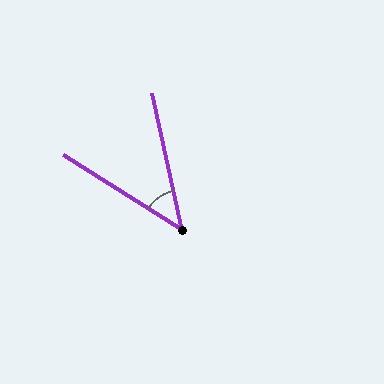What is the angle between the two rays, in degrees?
Approximately 46 degrees.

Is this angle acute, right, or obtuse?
It is acute.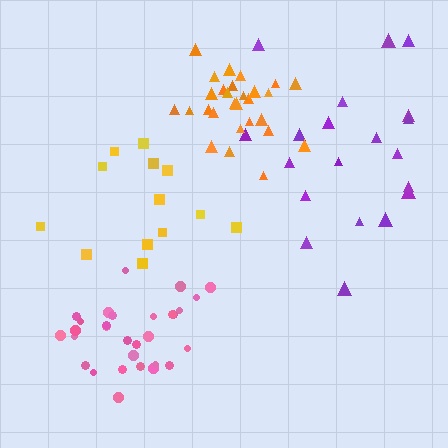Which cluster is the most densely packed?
Orange.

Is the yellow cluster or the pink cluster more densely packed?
Pink.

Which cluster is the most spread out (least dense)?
Purple.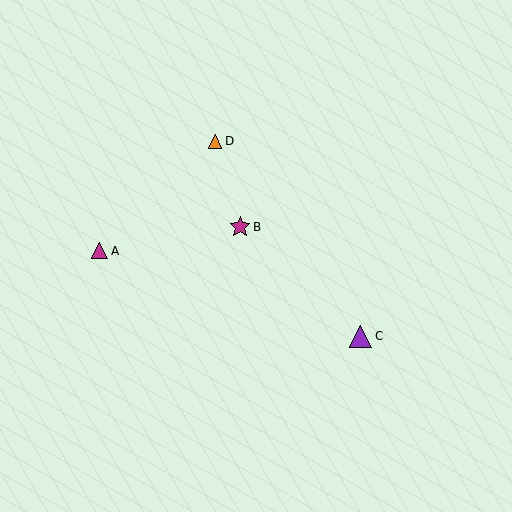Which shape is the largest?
The purple triangle (labeled C) is the largest.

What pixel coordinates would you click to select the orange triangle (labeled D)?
Click at (215, 141) to select the orange triangle D.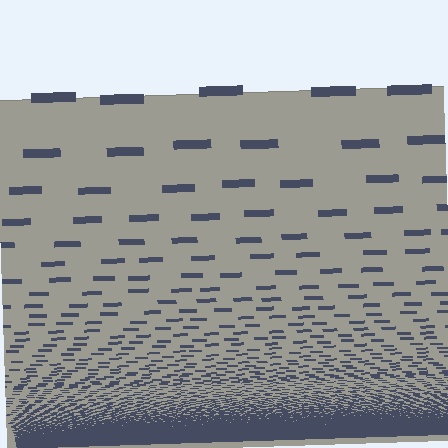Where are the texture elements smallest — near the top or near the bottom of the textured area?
Near the bottom.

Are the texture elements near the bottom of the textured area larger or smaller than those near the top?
Smaller. The gradient is inverted — elements near the bottom are smaller and denser.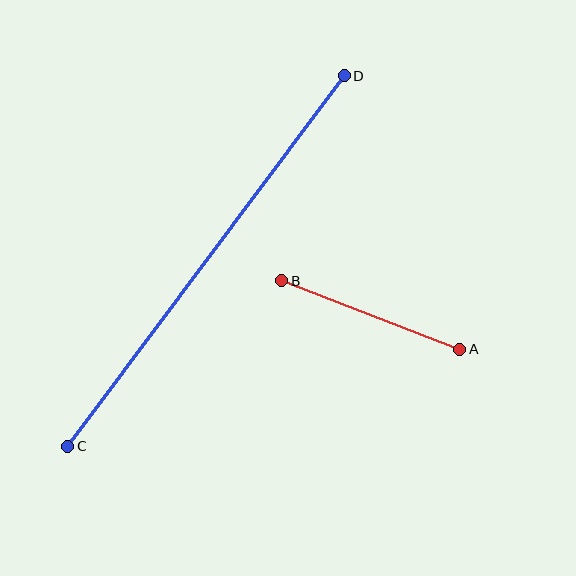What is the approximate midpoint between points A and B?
The midpoint is at approximately (371, 315) pixels.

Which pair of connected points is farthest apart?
Points C and D are farthest apart.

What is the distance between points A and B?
The distance is approximately 190 pixels.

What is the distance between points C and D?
The distance is approximately 462 pixels.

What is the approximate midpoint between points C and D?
The midpoint is at approximately (206, 261) pixels.